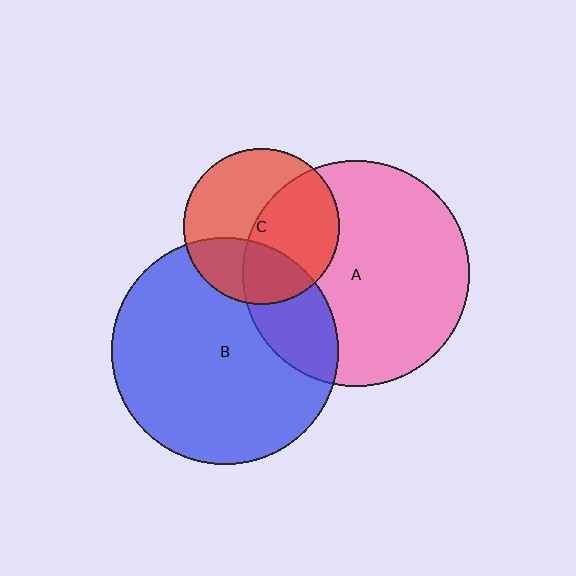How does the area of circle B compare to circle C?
Approximately 2.1 times.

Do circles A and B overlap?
Yes.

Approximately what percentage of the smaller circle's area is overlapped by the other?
Approximately 20%.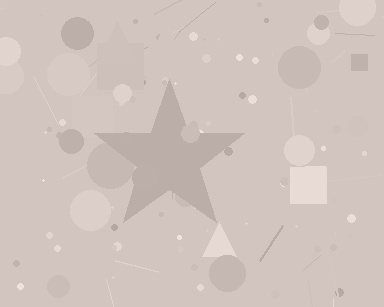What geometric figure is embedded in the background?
A star is embedded in the background.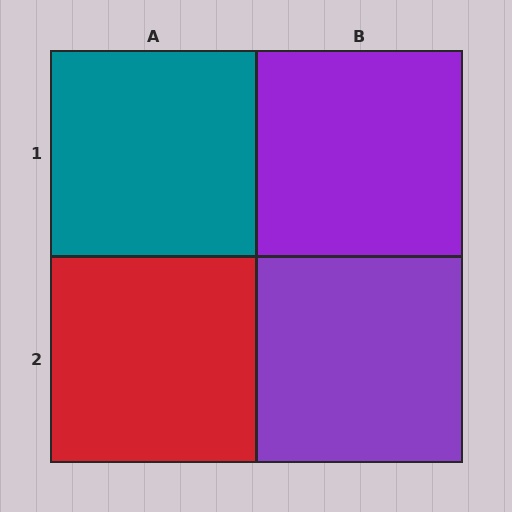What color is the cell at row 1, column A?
Teal.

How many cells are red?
1 cell is red.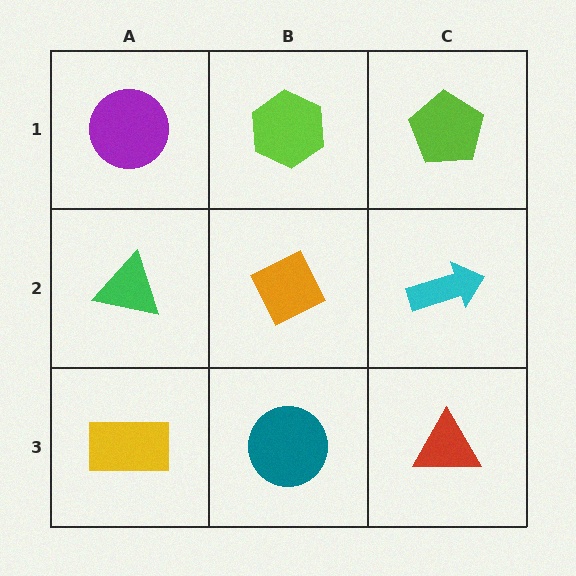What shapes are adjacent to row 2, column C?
A lime pentagon (row 1, column C), a red triangle (row 3, column C), an orange diamond (row 2, column B).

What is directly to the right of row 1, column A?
A lime hexagon.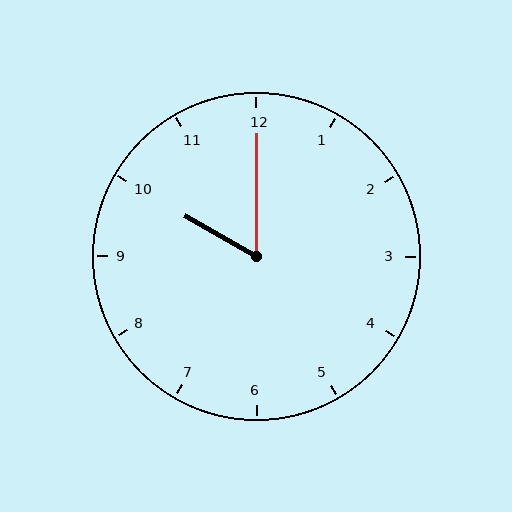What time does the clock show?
10:00.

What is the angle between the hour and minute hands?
Approximately 60 degrees.